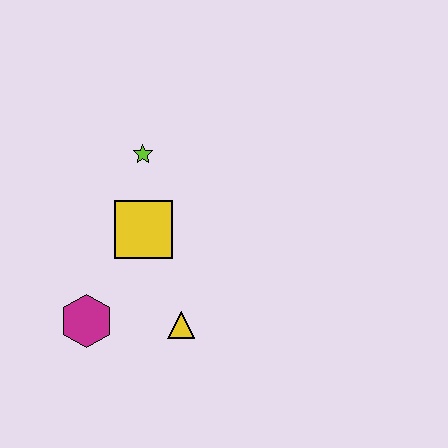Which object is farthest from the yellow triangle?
The lime star is farthest from the yellow triangle.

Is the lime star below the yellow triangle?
No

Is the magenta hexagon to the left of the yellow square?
Yes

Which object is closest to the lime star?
The yellow square is closest to the lime star.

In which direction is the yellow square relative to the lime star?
The yellow square is below the lime star.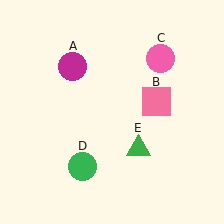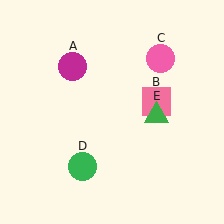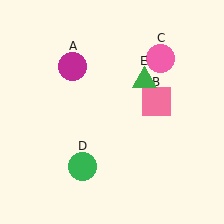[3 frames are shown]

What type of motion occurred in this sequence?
The green triangle (object E) rotated counterclockwise around the center of the scene.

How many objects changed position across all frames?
1 object changed position: green triangle (object E).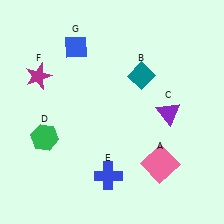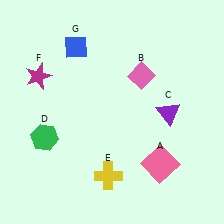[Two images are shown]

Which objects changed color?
B changed from teal to pink. E changed from blue to yellow.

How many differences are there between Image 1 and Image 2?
There are 2 differences between the two images.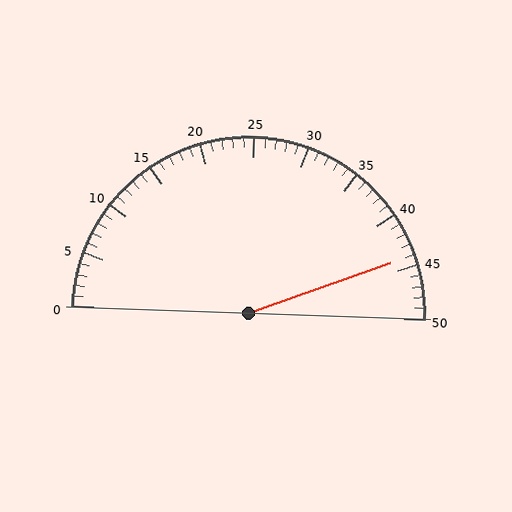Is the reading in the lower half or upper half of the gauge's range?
The reading is in the upper half of the range (0 to 50).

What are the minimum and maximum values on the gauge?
The gauge ranges from 0 to 50.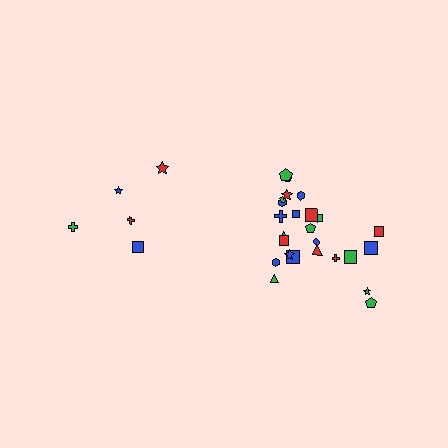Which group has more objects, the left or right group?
The right group.